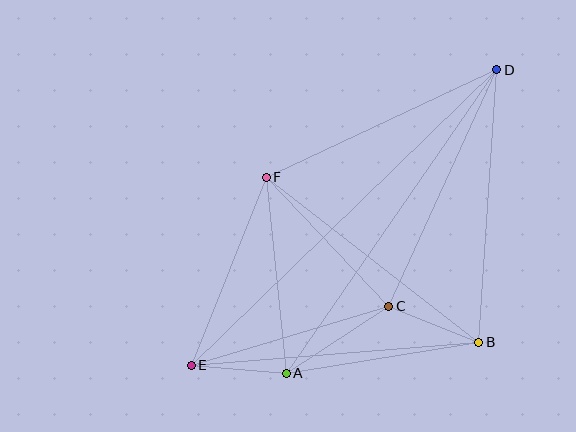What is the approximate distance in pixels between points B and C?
The distance between B and C is approximately 97 pixels.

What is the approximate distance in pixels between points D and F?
The distance between D and F is approximately 254 pixels.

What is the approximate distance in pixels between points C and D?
The distance between C and D is approximately 260 pixels.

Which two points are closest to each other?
Points A and E are closest to each other.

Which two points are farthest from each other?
Points D and E are farthest from each other.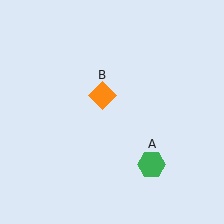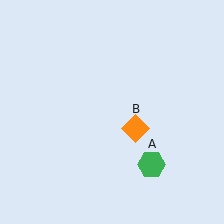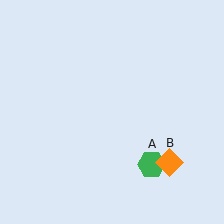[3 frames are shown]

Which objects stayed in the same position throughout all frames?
Green hexagon (object A) remained stationary.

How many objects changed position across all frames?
1 object changed position: orange diamond (object B).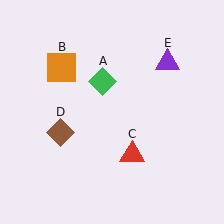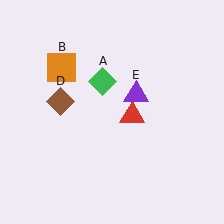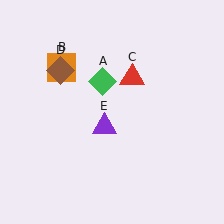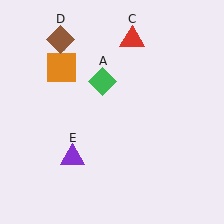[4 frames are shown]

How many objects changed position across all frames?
3 objects changed position: red triangle (object C), brown diamond (object D), purple triangle (object E).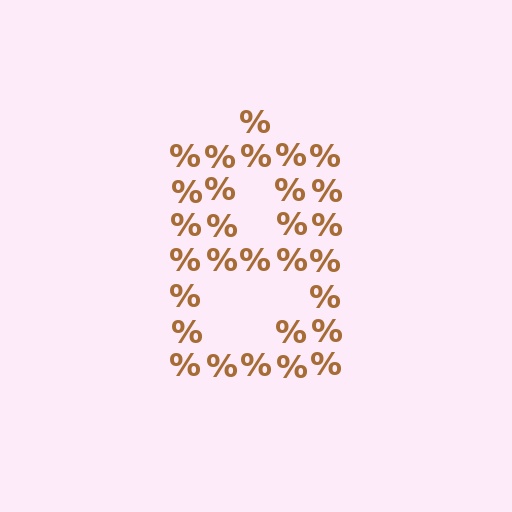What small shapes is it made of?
It is made of small percent signs.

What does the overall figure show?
The overall figure shows the digit 8.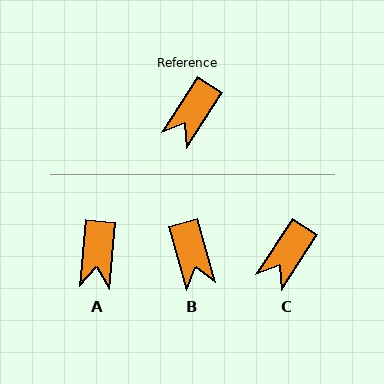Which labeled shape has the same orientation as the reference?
C.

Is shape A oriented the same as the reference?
No, it is off by about 27 degrees.